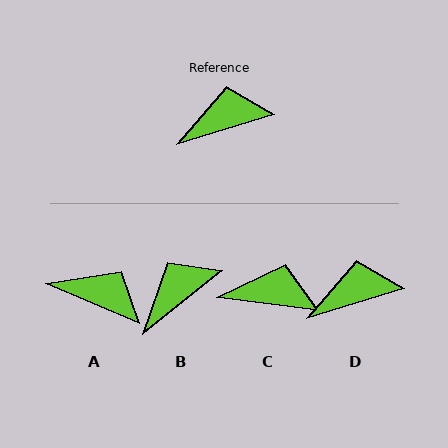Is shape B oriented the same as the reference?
No, it is off by about 22 degrees.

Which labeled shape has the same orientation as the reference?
D.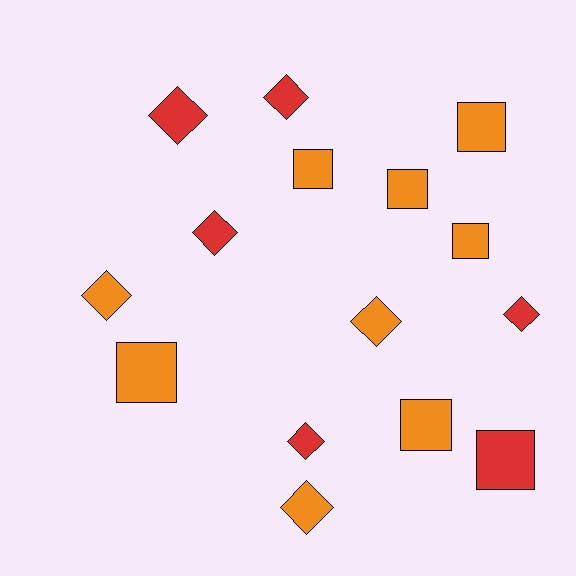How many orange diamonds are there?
There are 3 orange diamonds.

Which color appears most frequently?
Orange, with 9 objects.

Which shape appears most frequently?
Diamond, with 8 objects.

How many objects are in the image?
There are 15 objects.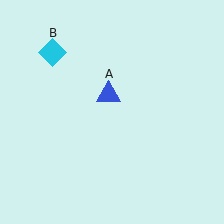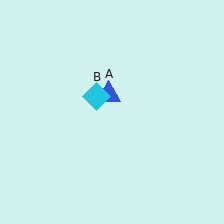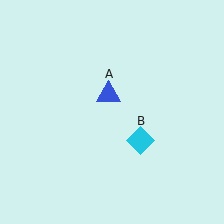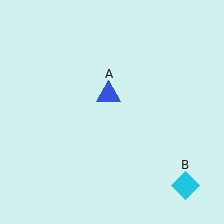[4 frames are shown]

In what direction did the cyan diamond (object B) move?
The cyan diamond (object B) moved down and to the right.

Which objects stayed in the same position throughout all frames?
Blue triangle (object A) remained stationary.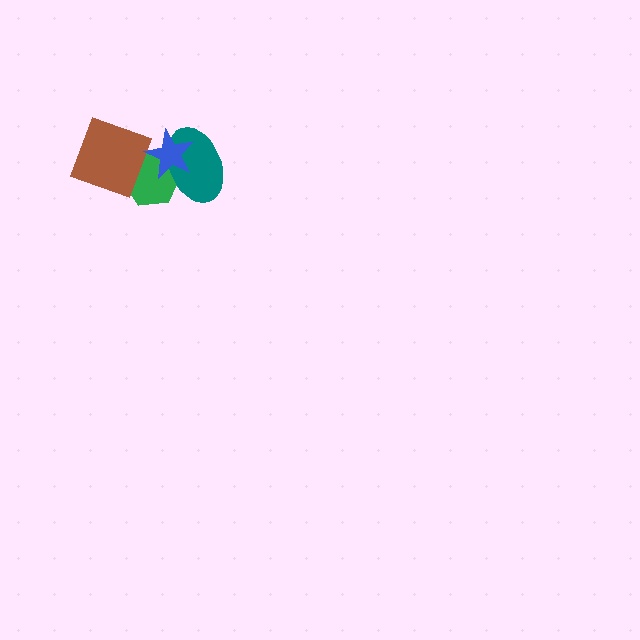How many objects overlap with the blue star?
3 objects overlap with the blue star.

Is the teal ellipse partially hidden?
Yes, it is partially covered by another shape.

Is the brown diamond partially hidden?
Yes, it is partially covered by another shape.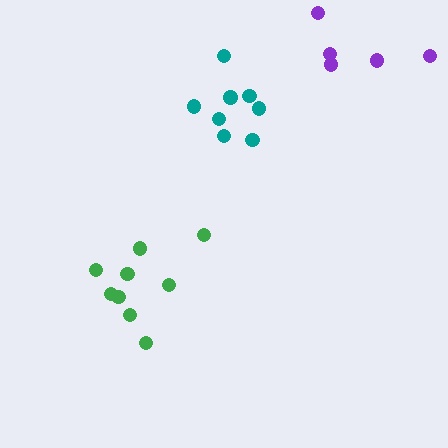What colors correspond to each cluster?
The clusters are colored: teal, purple, green.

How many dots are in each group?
Group 1: 8 dots, Group 2: 5 dots, Group 3: 9 dots (22 total).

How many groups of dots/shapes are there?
There are 3 groups.